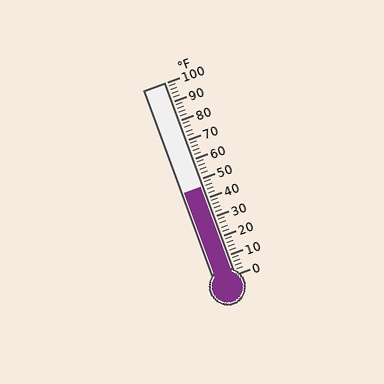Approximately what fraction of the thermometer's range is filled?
The thermometer is filled to approximately 45% of its range.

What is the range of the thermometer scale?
The thermometer scale ranges from 0°F to 100°F.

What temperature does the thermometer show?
The thermometer shows approximately 46°F.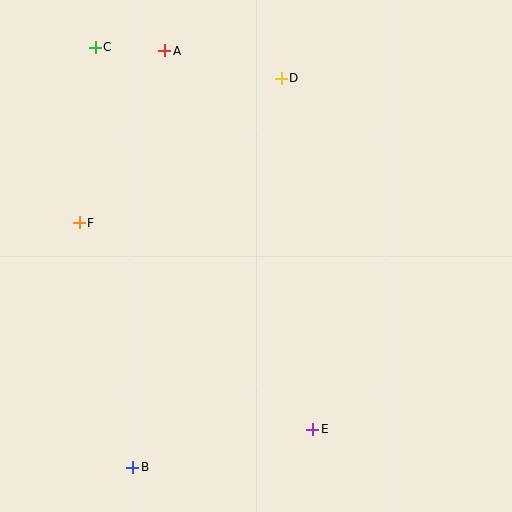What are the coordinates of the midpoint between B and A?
The midpoint between B and A is at (149, 259).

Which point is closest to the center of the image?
Point D at (281, 78) is closest to the center.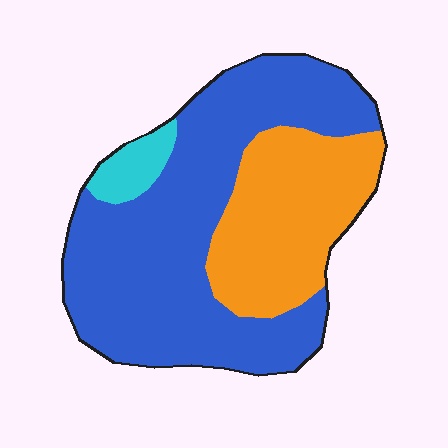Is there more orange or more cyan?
Orange.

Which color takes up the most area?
Blue, at roughly 65%.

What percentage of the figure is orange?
Orange takes up about one third (1/3) of the figure.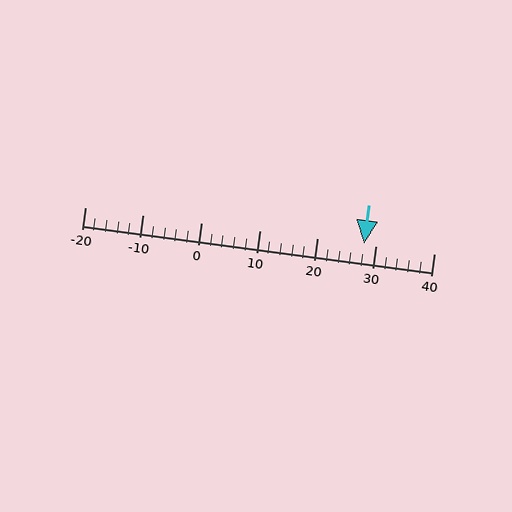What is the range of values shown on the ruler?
The ruler shows values from -20 to 40.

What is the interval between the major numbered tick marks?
The major tick marks are spaced 10 units apart.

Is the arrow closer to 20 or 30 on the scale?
The arrow is closer to 30.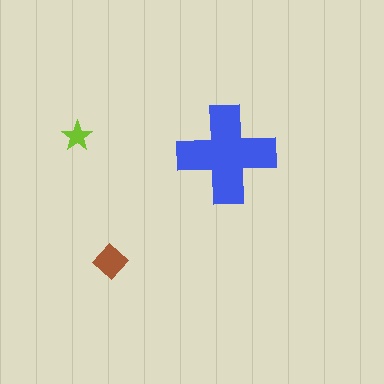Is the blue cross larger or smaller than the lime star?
Larger.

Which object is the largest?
The blue cross.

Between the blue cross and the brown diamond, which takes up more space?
The blue cross.